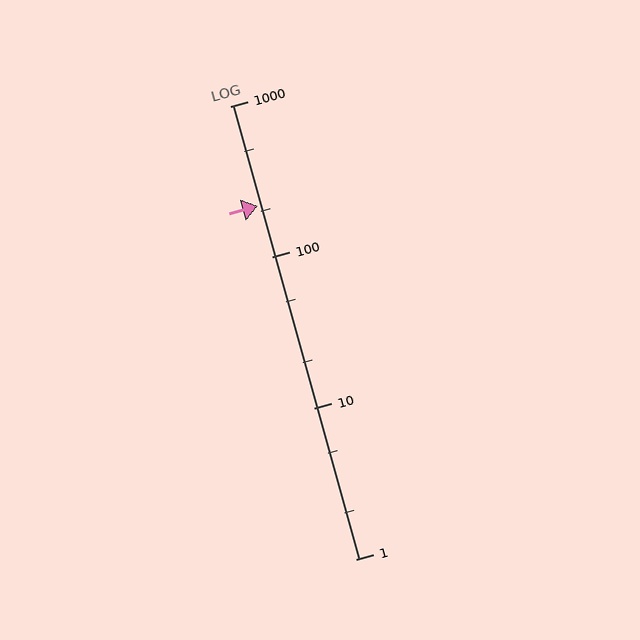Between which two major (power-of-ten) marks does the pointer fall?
The pointer is between 100 and 1000.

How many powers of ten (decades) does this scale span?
The scale spans 3 decades, from 1 to 1000.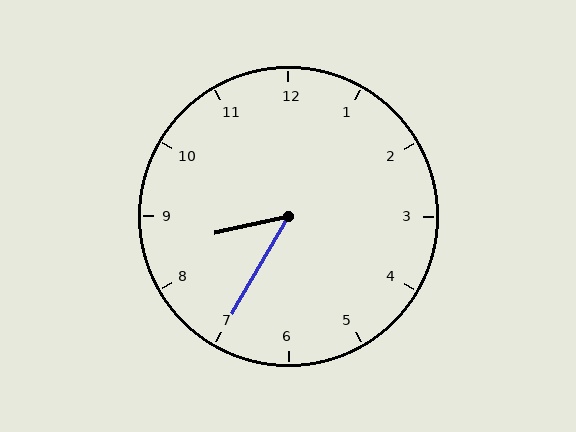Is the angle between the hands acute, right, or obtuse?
It is acute.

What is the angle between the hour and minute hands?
Approximately 48 degrees.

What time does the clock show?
8:35.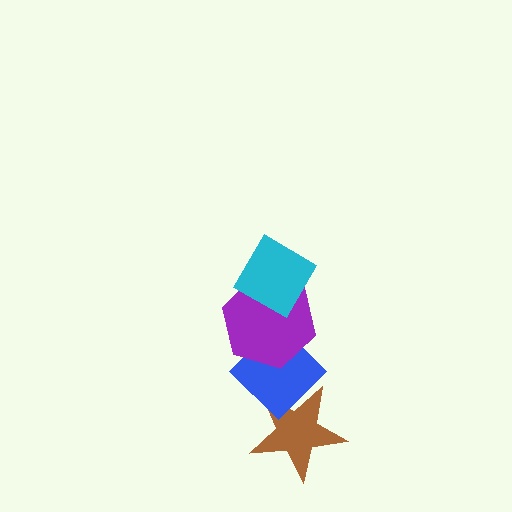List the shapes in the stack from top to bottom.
From top to bottom: the cyan diamond, the purple hexagon, the blue diamond, the brown star.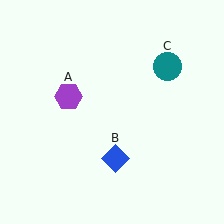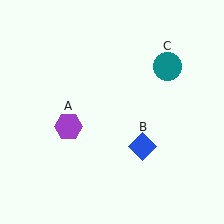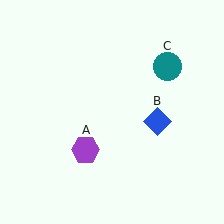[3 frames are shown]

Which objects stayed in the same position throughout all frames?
Teal circle (object C) remained stationary.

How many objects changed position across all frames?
2 objects changed position: purple hexagon (object A), blue diamond (object B).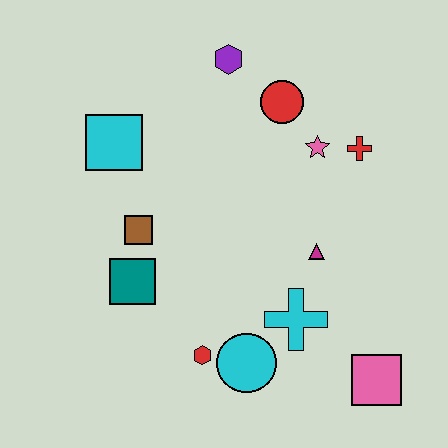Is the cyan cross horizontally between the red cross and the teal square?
Yes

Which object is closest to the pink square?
The cyan cross is closest to the pink square.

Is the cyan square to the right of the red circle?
No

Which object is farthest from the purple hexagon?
The pink square is farthest from the purple hexagon.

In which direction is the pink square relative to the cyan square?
The pink square is to the right of the cyan square.